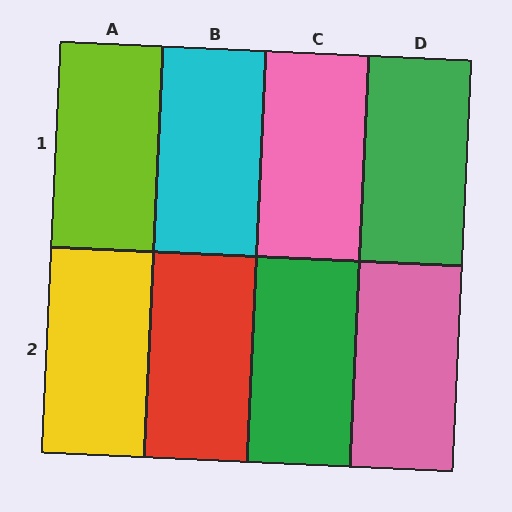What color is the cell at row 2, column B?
Red.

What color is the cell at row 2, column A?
Yellow.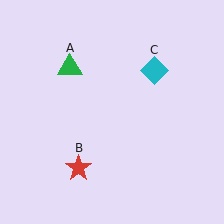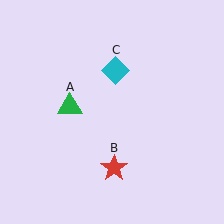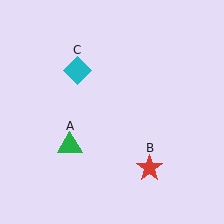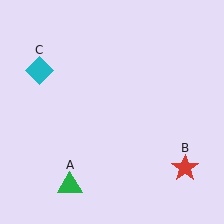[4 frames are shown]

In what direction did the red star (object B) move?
The red star (object B) moved right.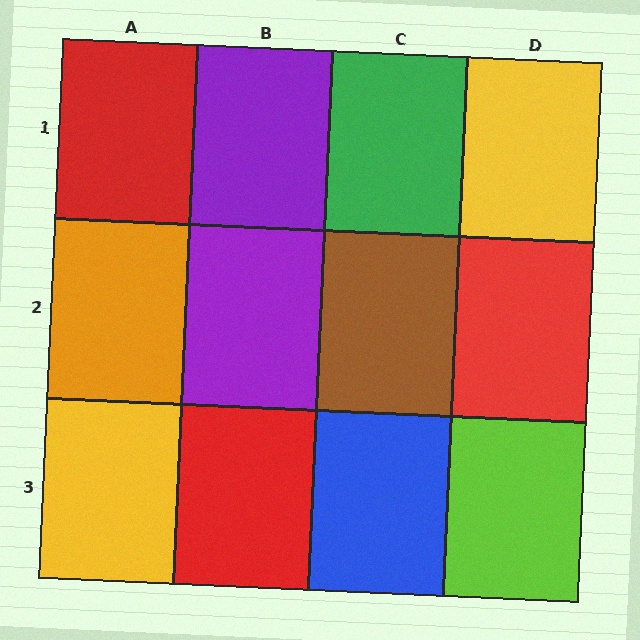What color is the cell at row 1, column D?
Yellow.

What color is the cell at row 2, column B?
Purple.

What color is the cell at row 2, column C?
Brown.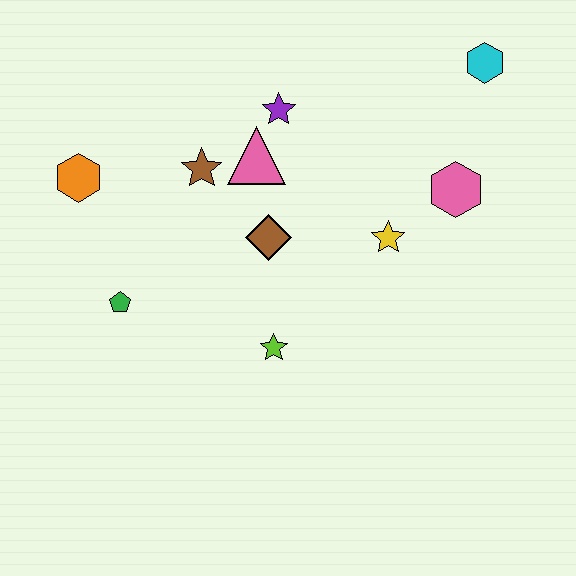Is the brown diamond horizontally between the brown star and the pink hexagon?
Yes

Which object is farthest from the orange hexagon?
The cyan hexagon is farthest from the orange hexagon.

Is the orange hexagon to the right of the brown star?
No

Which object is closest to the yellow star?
The pink hexagon is closest to the yellow star.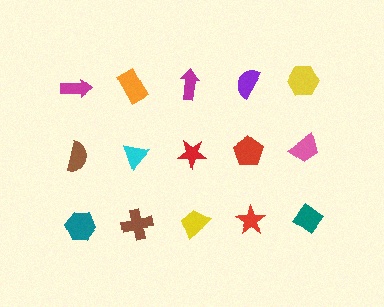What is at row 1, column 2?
An orange rectangle.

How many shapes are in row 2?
5 shapes.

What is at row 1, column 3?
A magenta arrow.